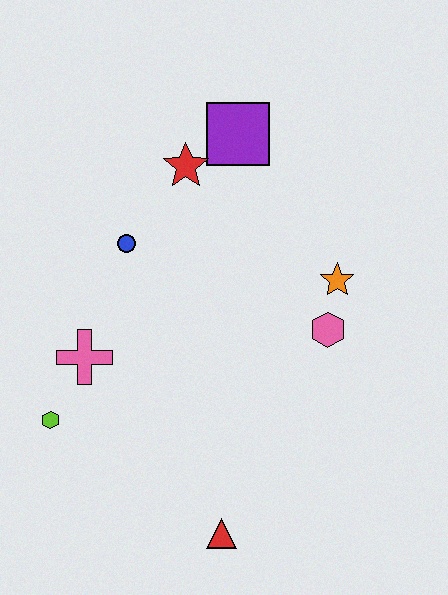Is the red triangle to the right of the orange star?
No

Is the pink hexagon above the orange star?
No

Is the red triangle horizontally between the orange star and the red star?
Yes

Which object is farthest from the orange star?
The lime hexagon is farthest from the orange star.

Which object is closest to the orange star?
The pink hexagon is closest to the orange star.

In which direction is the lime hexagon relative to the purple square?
The lime hexagon is below the purple square.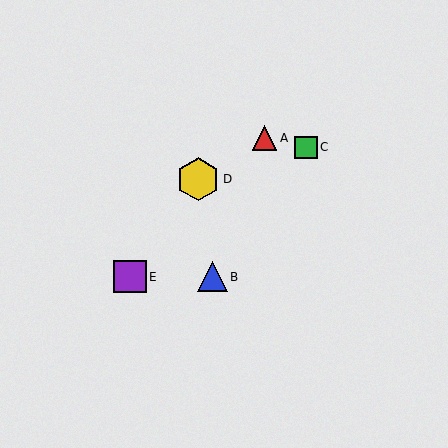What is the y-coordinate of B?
Object B is at y≈277.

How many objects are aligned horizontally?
2 objects (B, E) are aligned horizontally.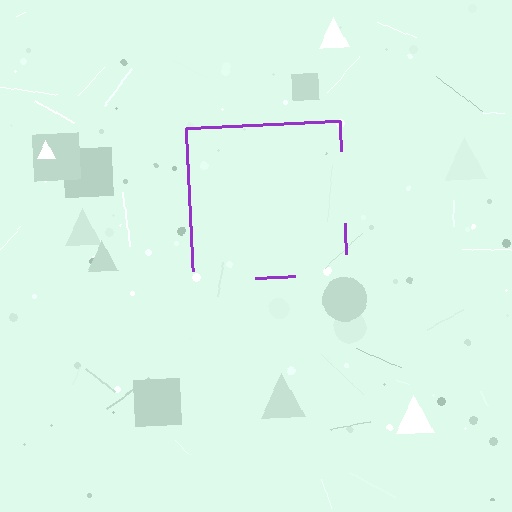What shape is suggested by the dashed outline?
The dashed outline suggests a square.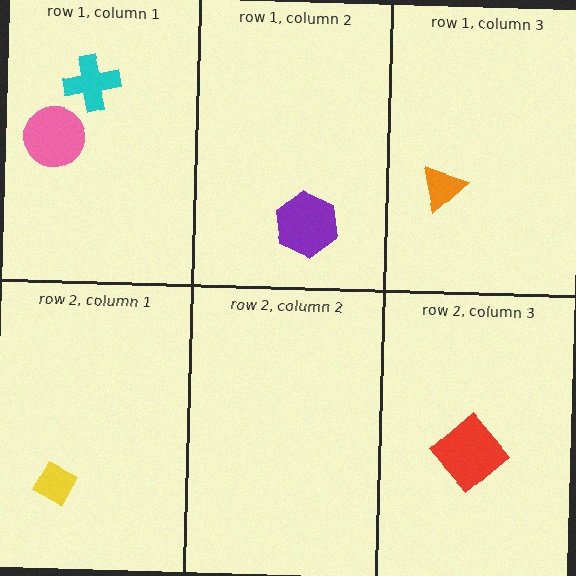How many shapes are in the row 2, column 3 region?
1.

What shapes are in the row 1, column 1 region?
The cyan cross, the pink circle.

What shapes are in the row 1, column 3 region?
The orange triangle.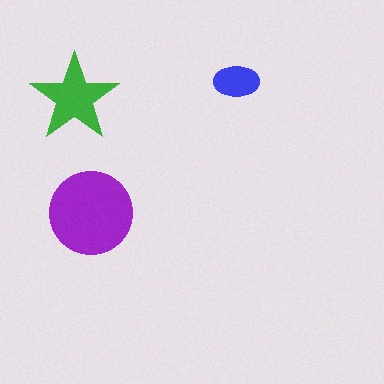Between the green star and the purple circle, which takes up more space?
The purple circle.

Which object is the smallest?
The blue ellipse.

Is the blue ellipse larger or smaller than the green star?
Smaller.